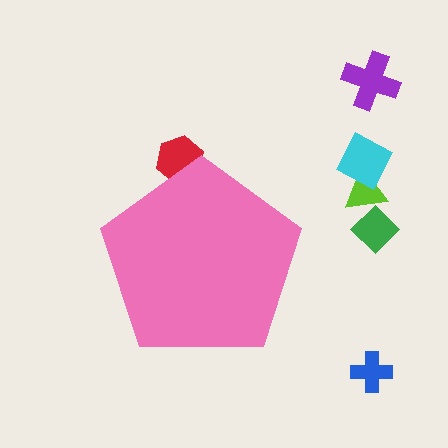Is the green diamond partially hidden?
No, the green diamond is fully visible.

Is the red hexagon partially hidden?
Yes, the red hexagon is partially hidden behind the pink pentagon.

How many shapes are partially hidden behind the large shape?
1 shape is partially hidden.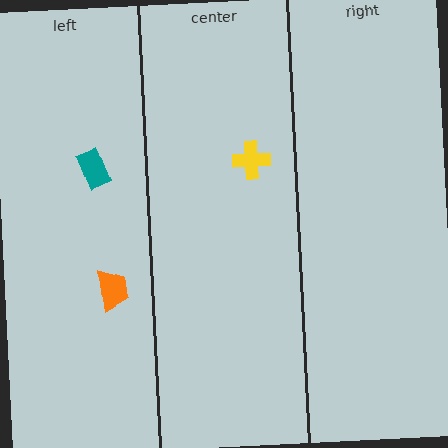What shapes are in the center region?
The yellow cross.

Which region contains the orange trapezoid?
The left region.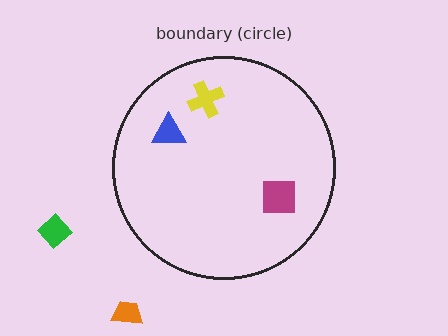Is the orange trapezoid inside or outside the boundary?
Outside.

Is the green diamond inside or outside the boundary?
Outside.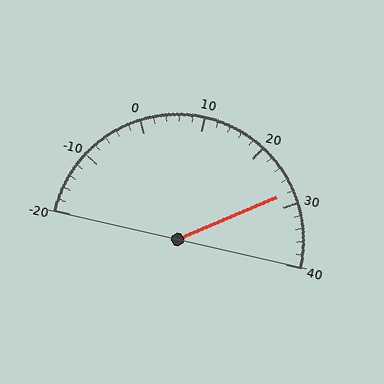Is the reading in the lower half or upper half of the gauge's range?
The reading is in the upper half of the range (-20 to 40).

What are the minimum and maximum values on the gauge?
The gauge ranges from -20 to 40.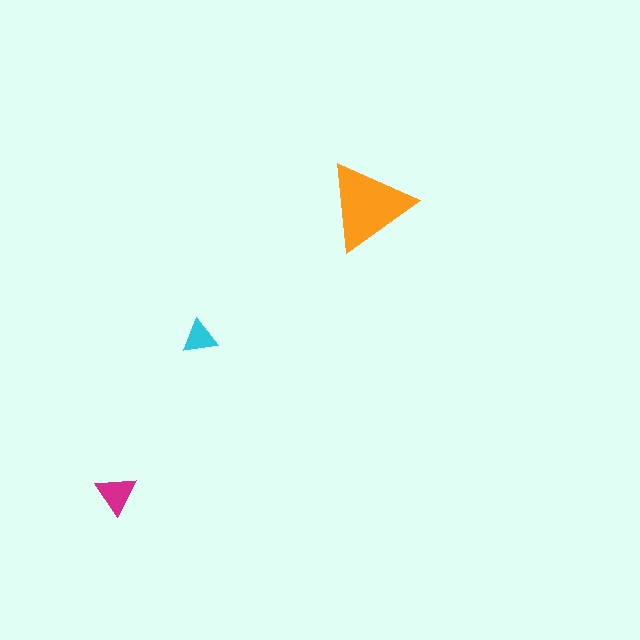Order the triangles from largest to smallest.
the orange one, the magenta one, the cyan one.